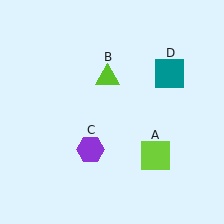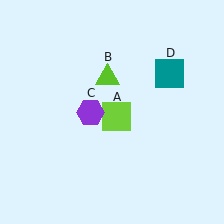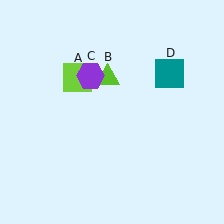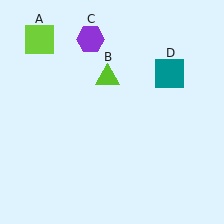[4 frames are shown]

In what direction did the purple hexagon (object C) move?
The purple hexagon (object C) moved up.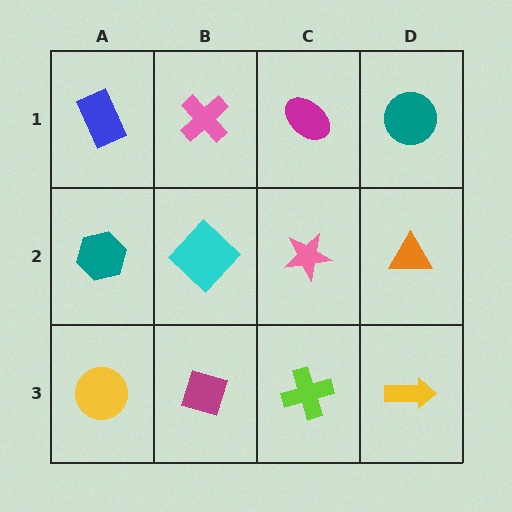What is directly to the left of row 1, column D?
A magenta ellipse.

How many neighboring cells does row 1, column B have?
3.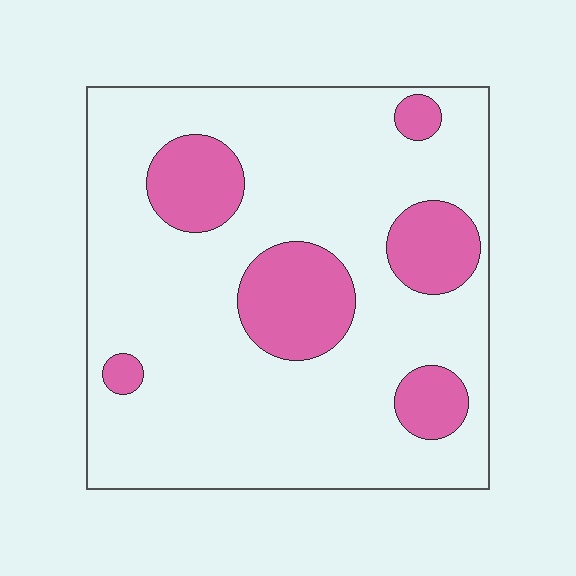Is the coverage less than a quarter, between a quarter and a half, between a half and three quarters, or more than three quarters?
Less than a quarter.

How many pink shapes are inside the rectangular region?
6.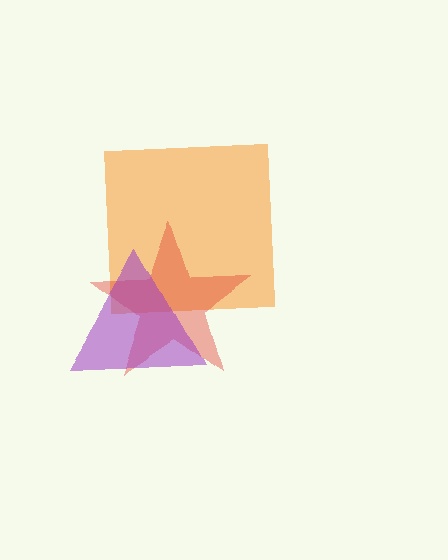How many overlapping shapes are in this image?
There are 3 overlapping shapes in the image.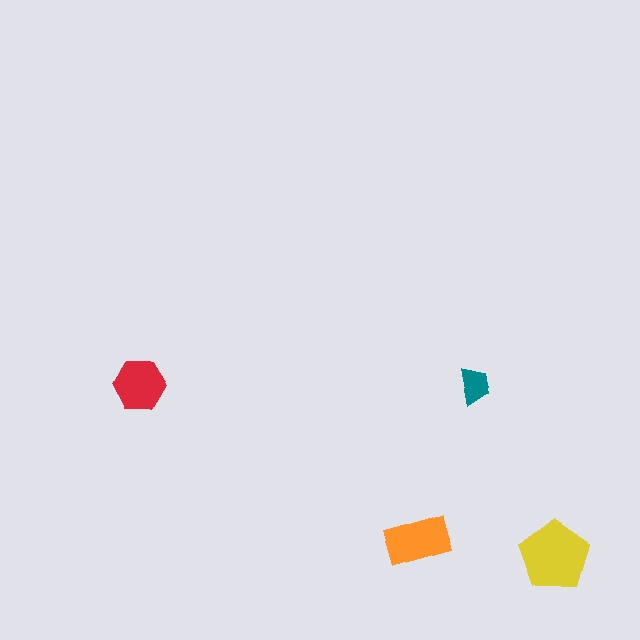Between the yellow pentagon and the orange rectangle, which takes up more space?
The yellow pentagon.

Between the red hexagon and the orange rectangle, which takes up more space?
The orange rectangle.